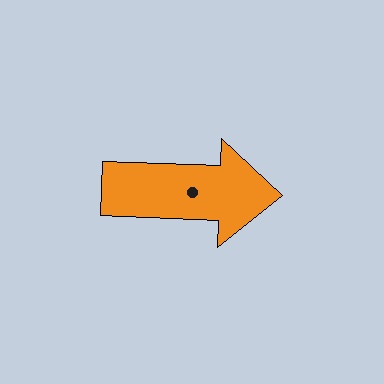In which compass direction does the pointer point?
East.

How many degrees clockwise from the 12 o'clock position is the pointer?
Approximately 92 degrees.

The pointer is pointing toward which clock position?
Roughly 3 o'clock.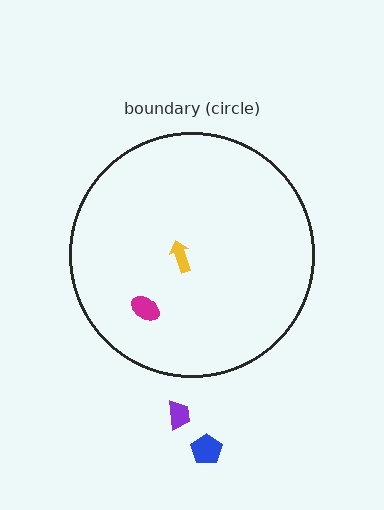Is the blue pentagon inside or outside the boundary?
Outside.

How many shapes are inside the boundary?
2 inside, 2 outside.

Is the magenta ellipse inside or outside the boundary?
Inside.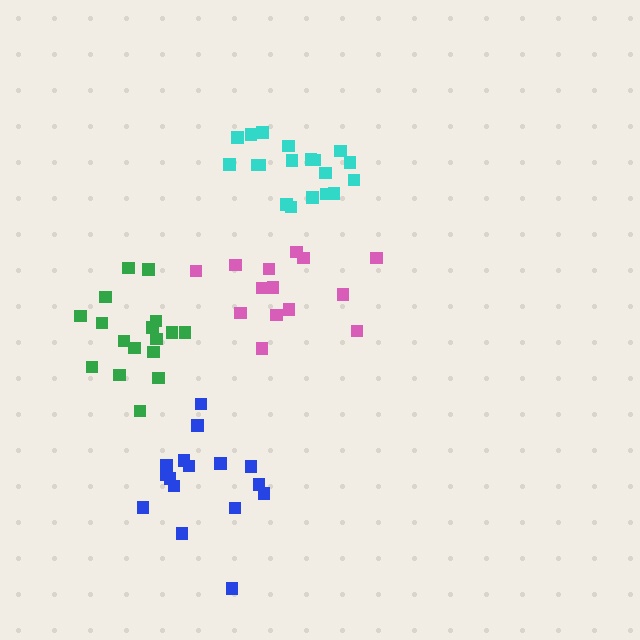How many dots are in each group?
Group 1: 14 dots, Group 2: 16 dots, Group 3: 19 dots, Group 4: 17 dots (66 total).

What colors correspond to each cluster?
The clusters are colored: pink, blue, cyan, green.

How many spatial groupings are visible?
There are 4 spatial groupings.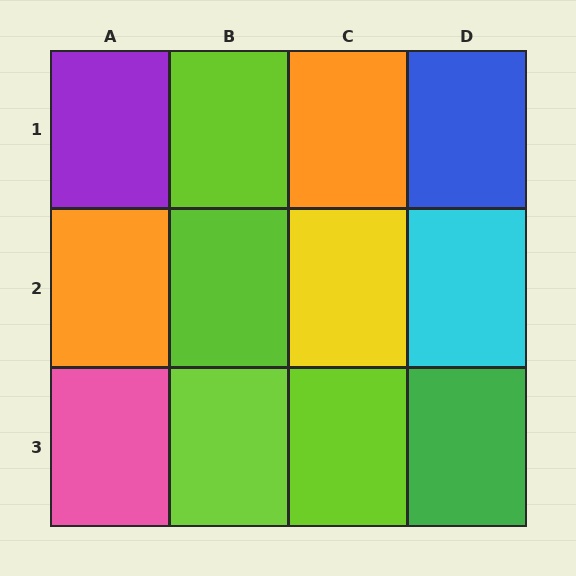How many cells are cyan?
1 cell is cyan.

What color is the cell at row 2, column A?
Orange.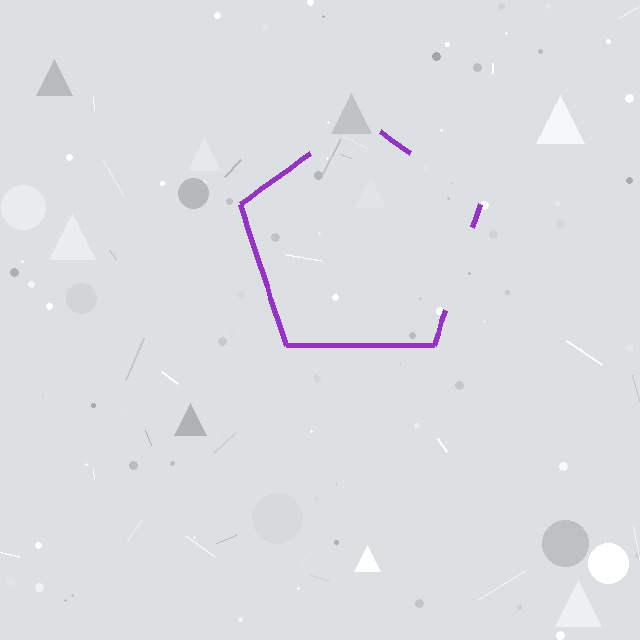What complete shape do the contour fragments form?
The contour fragments form a pentagon.